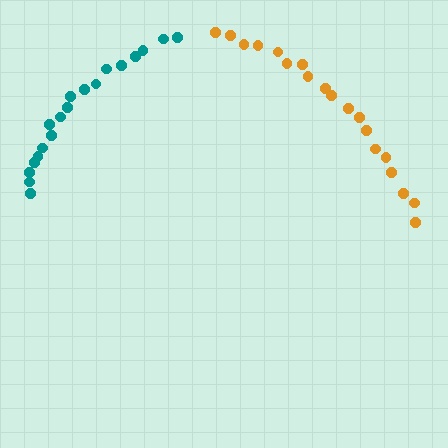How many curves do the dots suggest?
There are 2 distinct paths.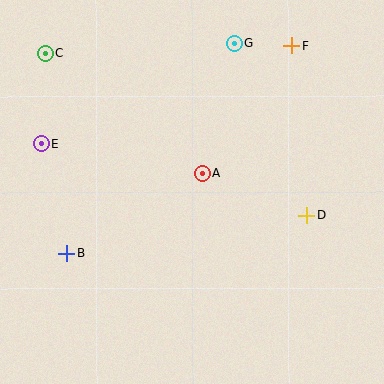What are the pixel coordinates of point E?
Point E is at (41, 144).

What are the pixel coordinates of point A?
Point A is at (202, 173).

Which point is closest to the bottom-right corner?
Point D is closest to the bottom-right corner.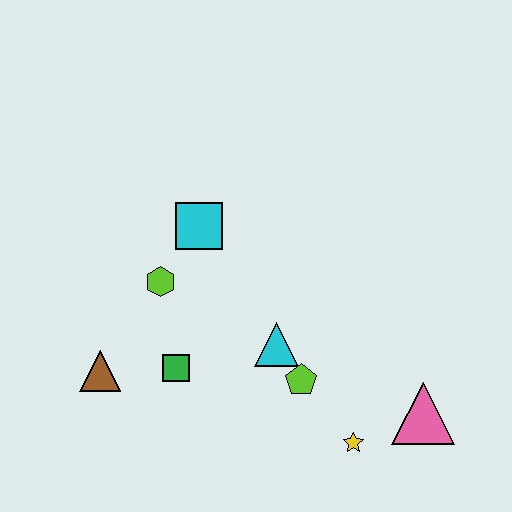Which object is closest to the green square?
The brown triangle is closest to the green square.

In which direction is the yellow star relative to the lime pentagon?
The yellow star is below the lime pentagon.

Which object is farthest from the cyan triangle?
The brown triangle is farthest from the cyan triangle.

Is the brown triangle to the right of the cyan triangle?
No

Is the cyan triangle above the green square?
Yes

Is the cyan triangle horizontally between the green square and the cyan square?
No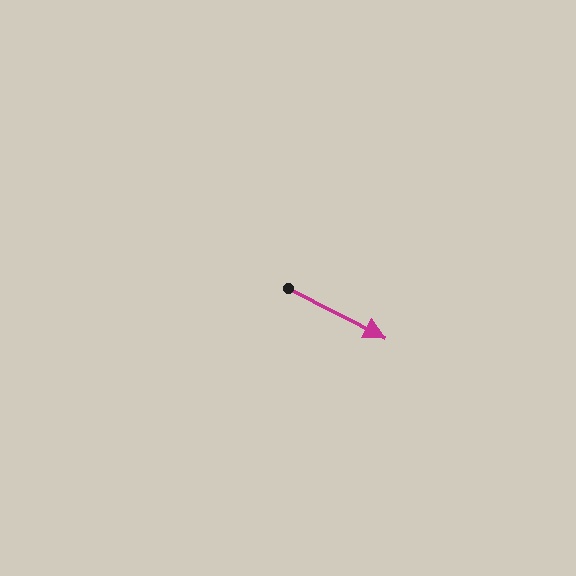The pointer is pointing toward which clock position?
Roughly 4 o'clock.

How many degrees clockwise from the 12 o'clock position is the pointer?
Approximately 117 degrees.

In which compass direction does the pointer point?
Southeast.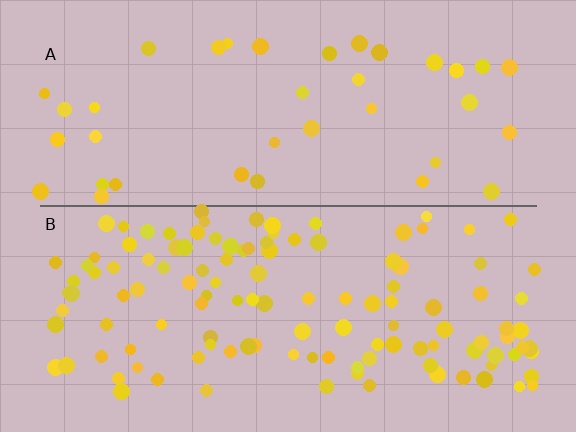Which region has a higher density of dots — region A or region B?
B (the bottom).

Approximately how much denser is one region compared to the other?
Approximately 3.0× — region B over region A.